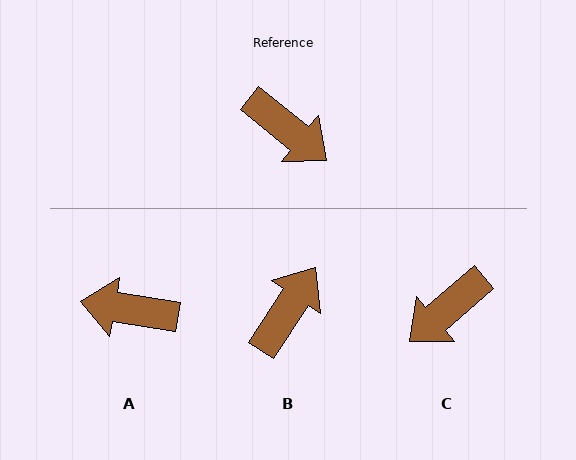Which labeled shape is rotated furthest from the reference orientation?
A, about 151 degrees away.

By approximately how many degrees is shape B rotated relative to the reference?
Approximately 95 degrees counter-clockwise.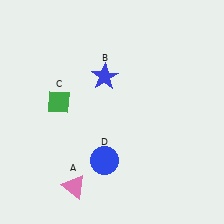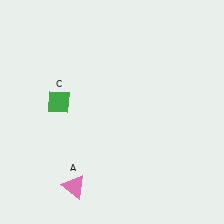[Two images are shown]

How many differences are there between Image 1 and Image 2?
There are 2 differences between the two images.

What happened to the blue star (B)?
The blue star (B) was removed in Image 2. It was in the top-left area of Image 1.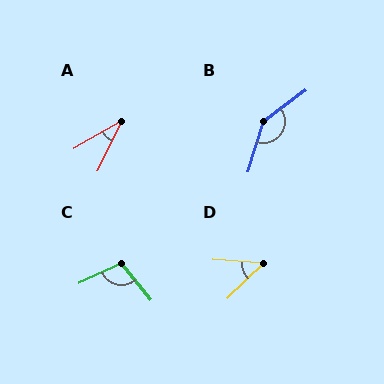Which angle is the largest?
B, at approximately 143 degrees.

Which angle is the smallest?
A, at approximately 34 degrees.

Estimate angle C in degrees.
Approximately 105 degrees.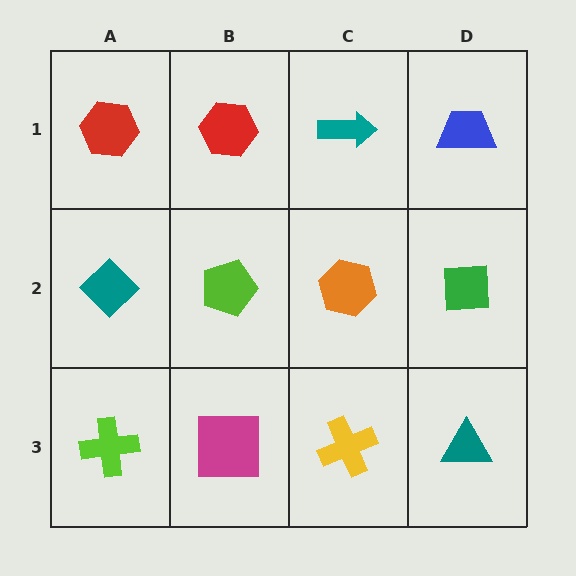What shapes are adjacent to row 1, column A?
A teal diamond (row 2, column A), a red hexagon (row 1, column B).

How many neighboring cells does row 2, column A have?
3.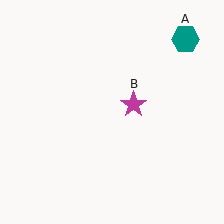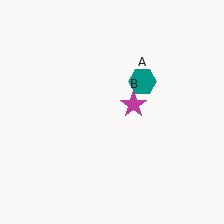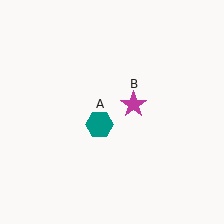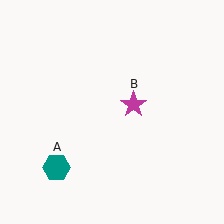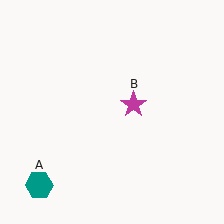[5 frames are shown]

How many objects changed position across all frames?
1 object changed position: teal hexagon (object A).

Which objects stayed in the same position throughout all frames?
Magenta star (object B) remained stationary.